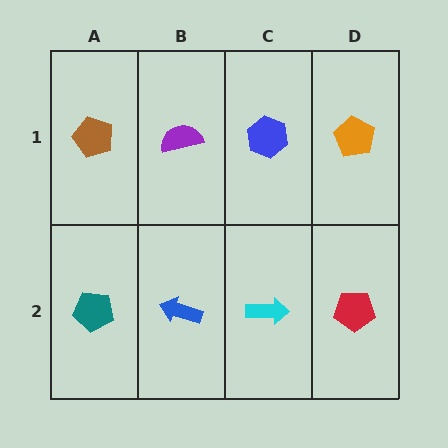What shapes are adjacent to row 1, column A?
A teal pentagon (row 2, column A), a purple semicircle (row 1, column B).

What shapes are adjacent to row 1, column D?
A red pentagon (row 2, column D), a blue hexagon (row 1, column C).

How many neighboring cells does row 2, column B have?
3.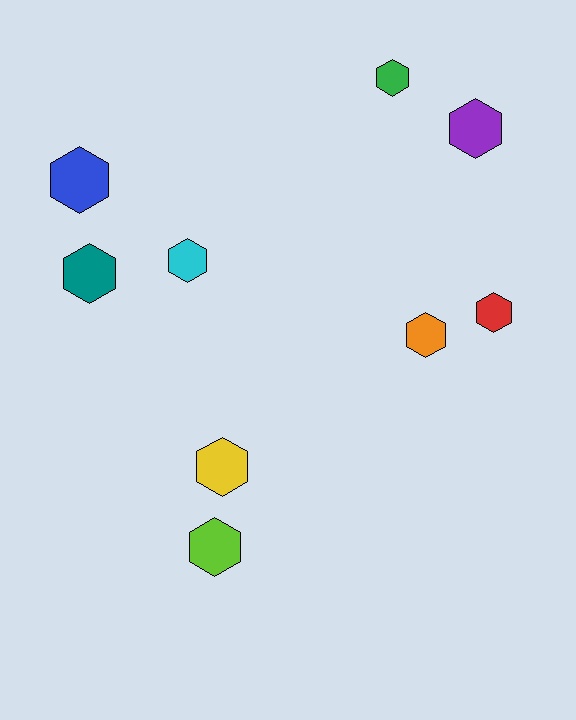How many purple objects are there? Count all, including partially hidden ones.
There is 1 purple object.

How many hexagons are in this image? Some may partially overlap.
There are 9 hexagons.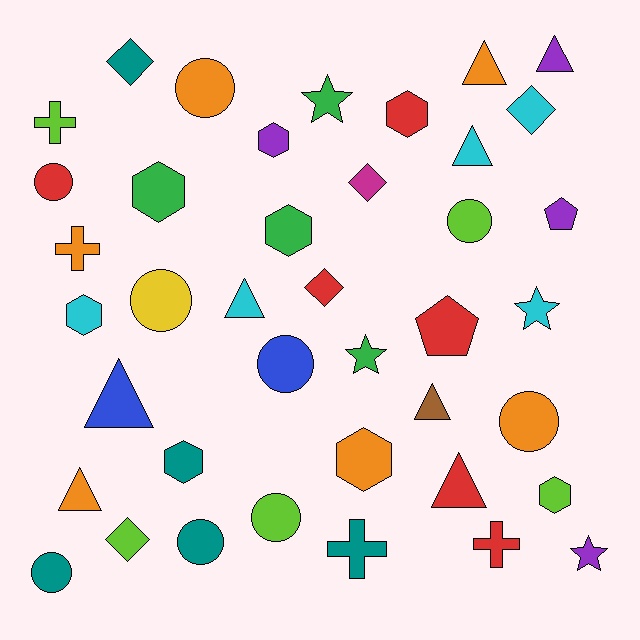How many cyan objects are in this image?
There are 5 cyan objects.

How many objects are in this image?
There are 40 objects.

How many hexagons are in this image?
There are 8 hexagons.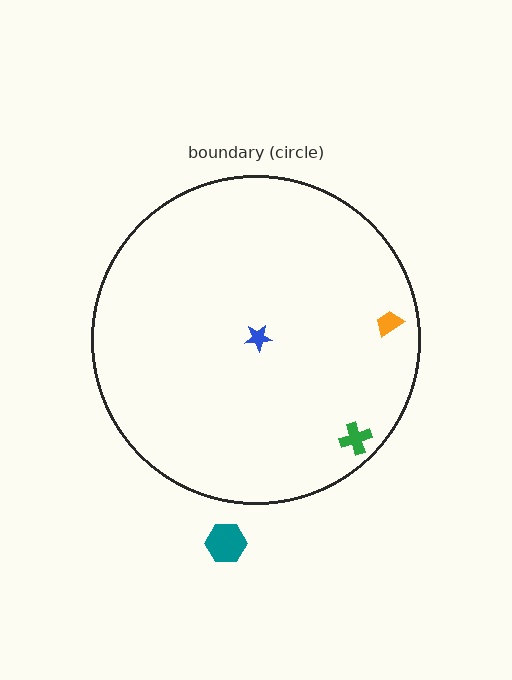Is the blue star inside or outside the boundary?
Inside.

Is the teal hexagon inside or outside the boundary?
Outside.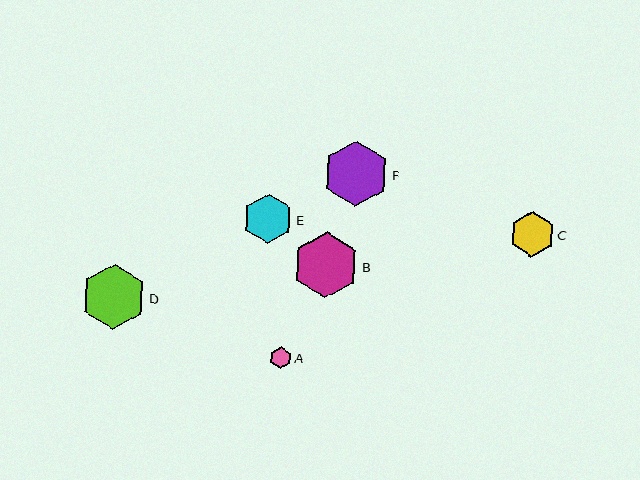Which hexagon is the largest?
Hexagon B is the largest with a size of approximately 66 pixels.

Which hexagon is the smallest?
Hexagon A is the smallest with a size of approximately 21 pixels.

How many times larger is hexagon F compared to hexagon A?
Hexagon F is approximately 3.1 times the size of hexagon A.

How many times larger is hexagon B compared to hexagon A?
Hexagon B is approximately 3.1 times the size of hexagon A.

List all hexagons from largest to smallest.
From largest to smallest: B, F, D, E, C, A.